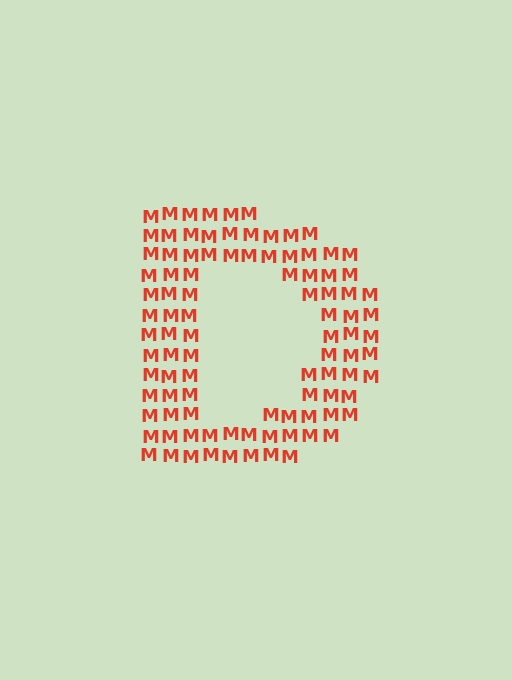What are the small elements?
The small elements are letter M's.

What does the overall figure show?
The overall figure shows the letter D.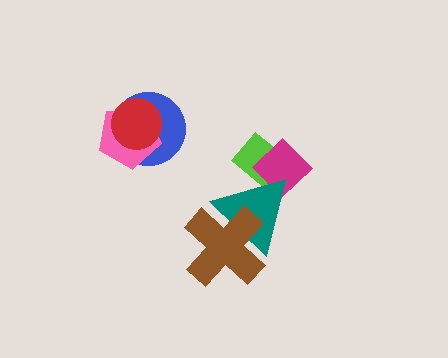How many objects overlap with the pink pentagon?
2 objects overlap with the pink pentagon.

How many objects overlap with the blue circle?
2 objects overlap with the blue circle.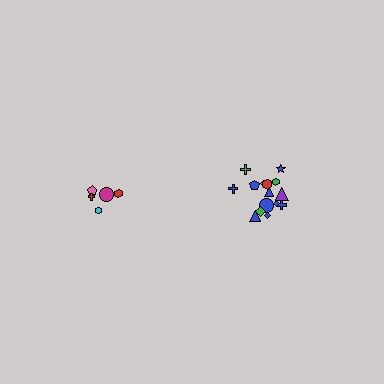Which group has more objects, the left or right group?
The right group.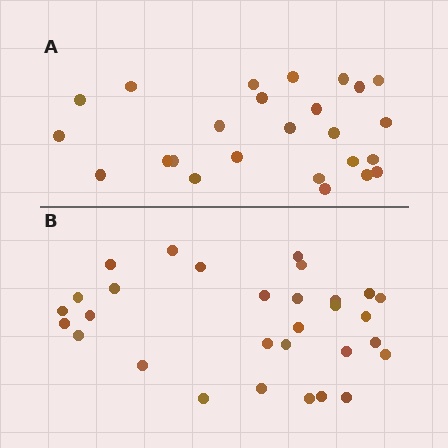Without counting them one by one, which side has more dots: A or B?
Region B (the bottom region) has more dots.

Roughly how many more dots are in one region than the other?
Region B has about 5 more dots than region A.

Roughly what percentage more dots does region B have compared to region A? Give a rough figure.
About 20% more.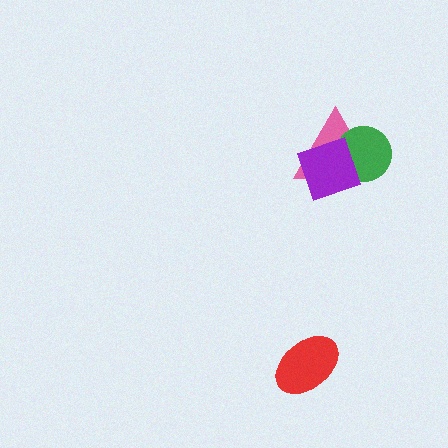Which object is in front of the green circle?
The purple diamond is in front of the green circle.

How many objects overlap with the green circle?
2 objects overlap with the green circle.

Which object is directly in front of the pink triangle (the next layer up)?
The green circle is directly in front of the pink triangle.